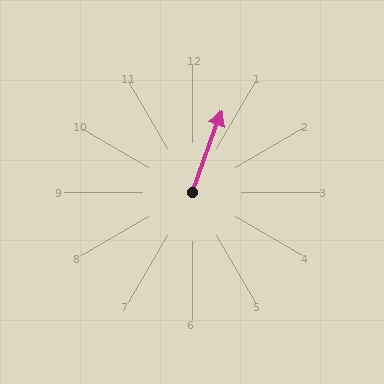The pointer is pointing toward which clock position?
Roughly 1 o'clock.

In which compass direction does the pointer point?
North.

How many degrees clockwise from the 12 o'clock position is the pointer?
Approximately 20 degrees.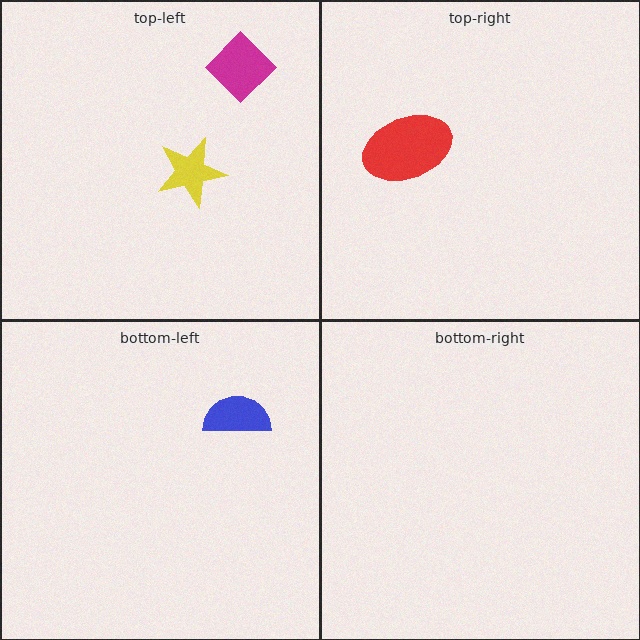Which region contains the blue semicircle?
The bottom-left region.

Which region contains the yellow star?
The top-left region.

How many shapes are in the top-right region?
1.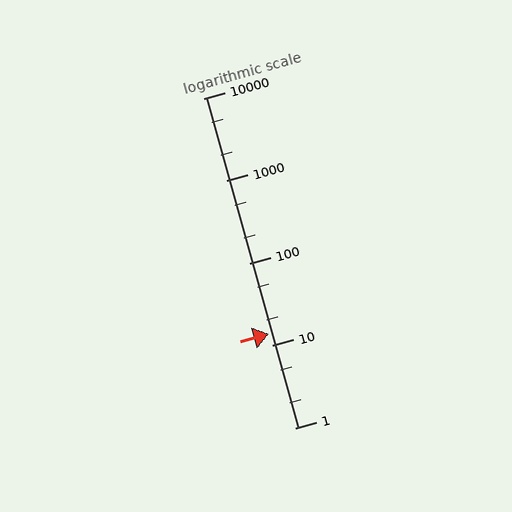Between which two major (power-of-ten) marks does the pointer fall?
The pointer is between 10 and 100.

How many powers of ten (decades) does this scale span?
The scale spans 4 decades, from 1 to 10000.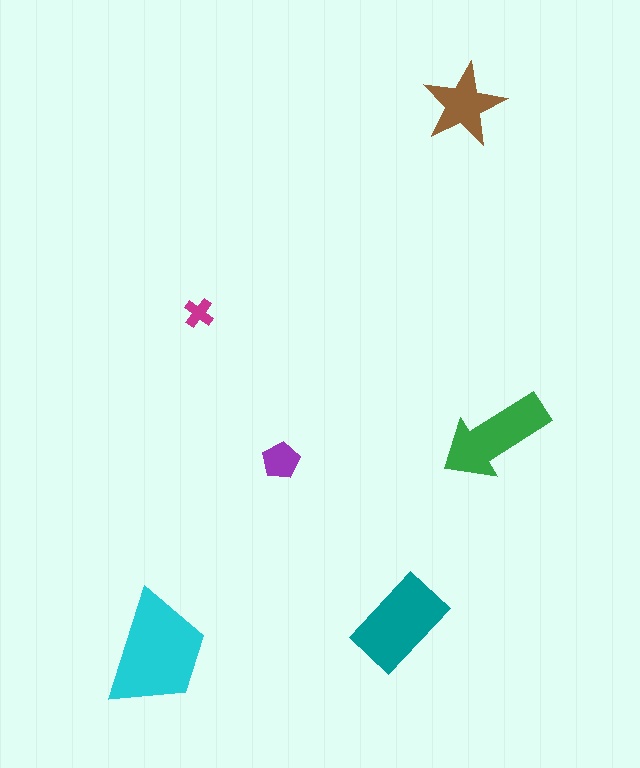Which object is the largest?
The cyan trapezoid.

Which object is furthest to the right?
The green arrow is rightmost.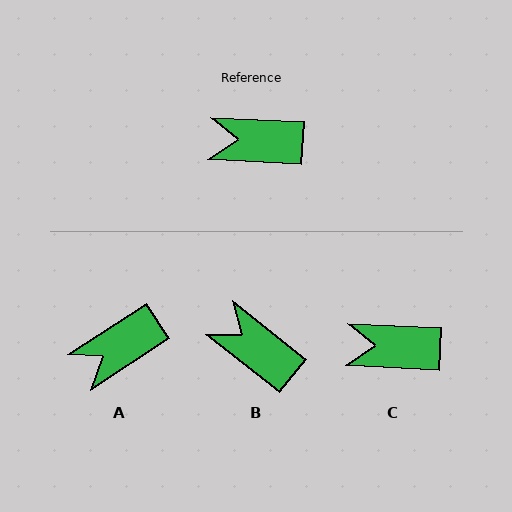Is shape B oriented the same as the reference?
No, it is off by about 35 degrees.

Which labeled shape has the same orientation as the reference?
C.